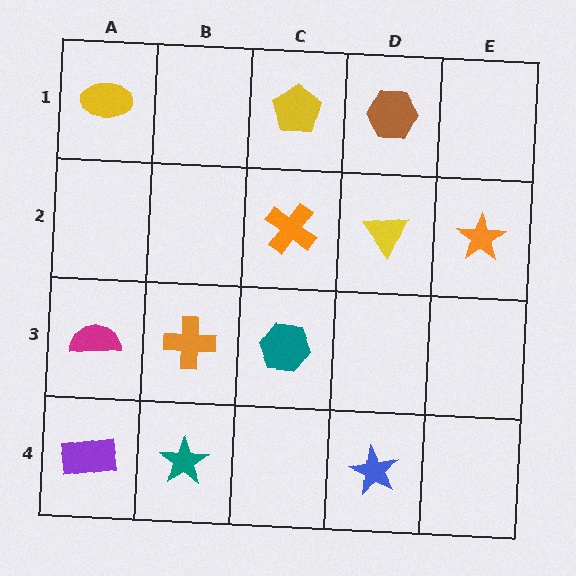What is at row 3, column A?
A magenta semicircle.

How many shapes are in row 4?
3 shapes.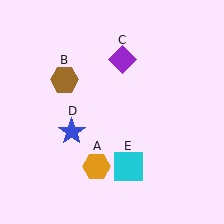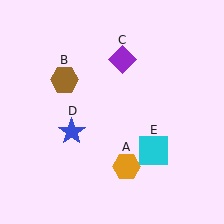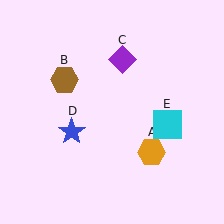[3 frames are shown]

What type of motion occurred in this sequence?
The orange hexagon (object A), cyan square (object E) rotated counterclockwise around the center of the scene.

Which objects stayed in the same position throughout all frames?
Brown hexagon (object B) and purple diamond (object C) and blue star (object D) remained stationary.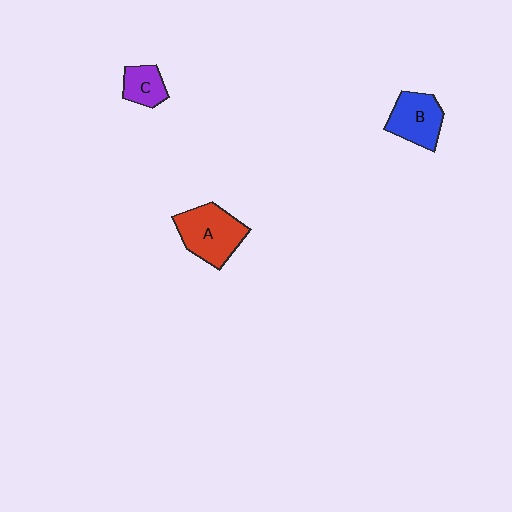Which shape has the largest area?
Shape A (red).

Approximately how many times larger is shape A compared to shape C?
Approximately 2.0 times.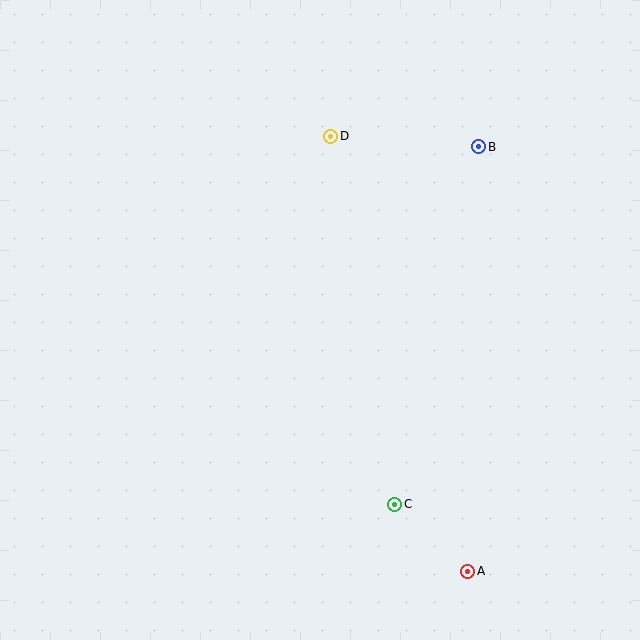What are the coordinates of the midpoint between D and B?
The midpoint between D and B is at (405, 142).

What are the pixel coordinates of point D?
Point D is at (331, 136).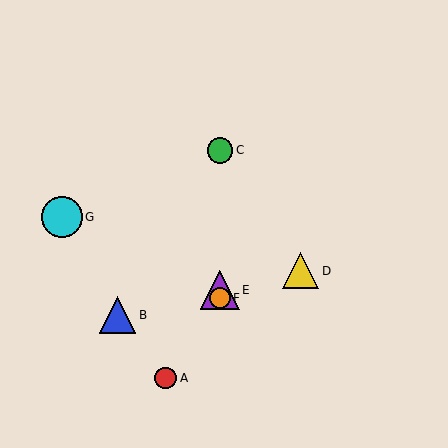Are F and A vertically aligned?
No, F is at x≈220 and A is at x≈166.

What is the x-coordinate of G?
Object G is at x≈62.